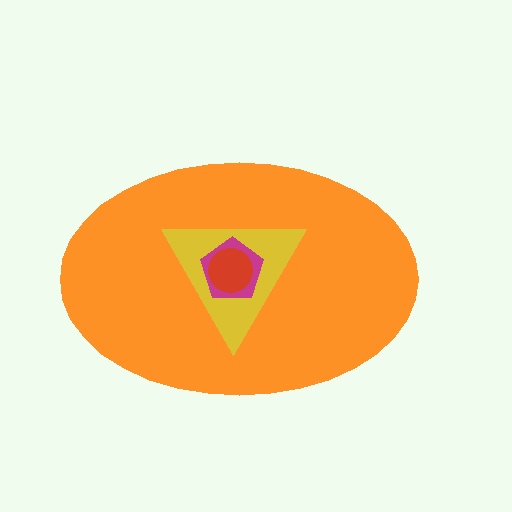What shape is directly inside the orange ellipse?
The yellow triangle.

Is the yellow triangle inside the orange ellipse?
Yes.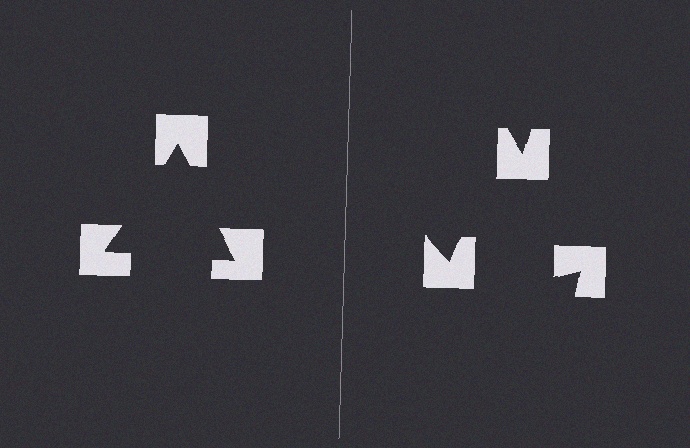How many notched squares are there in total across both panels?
6 — 3 on each side.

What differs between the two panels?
The notched squares are positioned identically on both sides; only the wedge orientations differ. On the left they align to a triangle; on the right they are misaligned.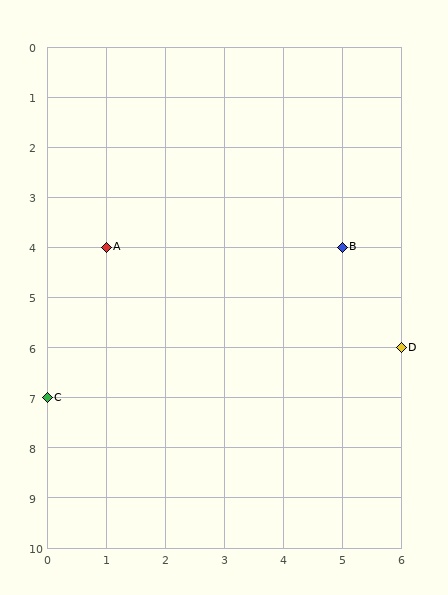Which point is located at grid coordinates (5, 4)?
Point B is at (5, 4).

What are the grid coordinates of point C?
Point C is at grid coordinates (0, 7).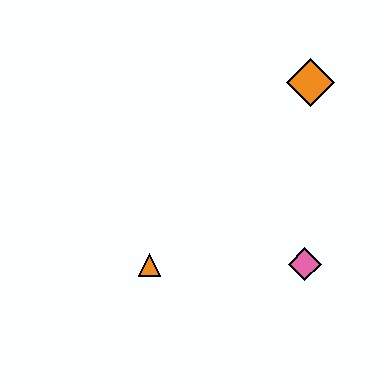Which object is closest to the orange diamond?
The pink diamond is closest to the orange diamond.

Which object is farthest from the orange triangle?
The orange diamond is farthest from the orange triangle.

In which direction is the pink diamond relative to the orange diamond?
The pink diamond is below the orange diamond.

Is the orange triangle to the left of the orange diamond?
Yes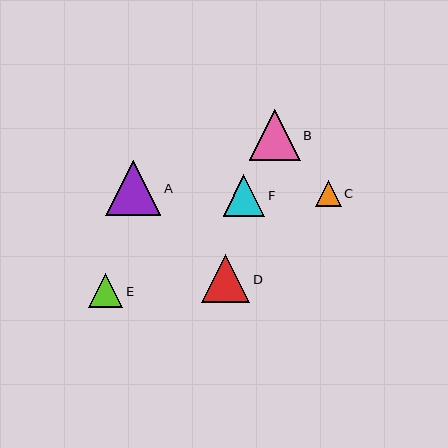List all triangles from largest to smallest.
From largest to smallest: A, B, D, F, E, C.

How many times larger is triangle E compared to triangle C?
Triangle E is approximately 1.3 times the size of triangle C.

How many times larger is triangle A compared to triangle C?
Triangle A is approximately 2.2 times the size of triangle C.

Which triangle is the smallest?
Triangle C is the smallest with a size of approximately 26 pixels.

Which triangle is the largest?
Triangle A is the largest with a size of approximately 55 pixels.